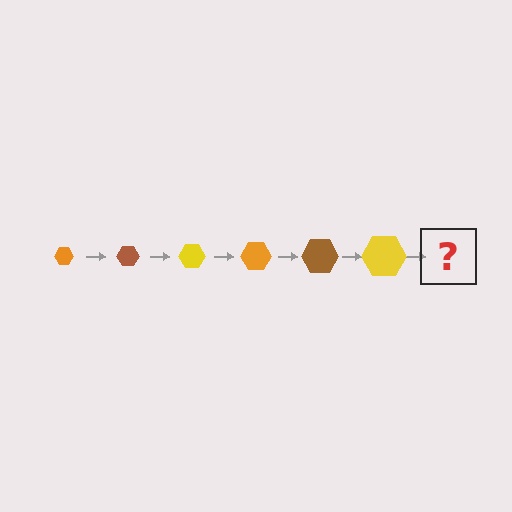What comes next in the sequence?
The next element should be an orange hexagon, larger than the previous one.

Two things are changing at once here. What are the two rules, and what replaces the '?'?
The two rules are that the hexagon grows larger each step and the color cycles through orange, brown, and yellow. The '?' should be an orange hexagon, larger than the previous one.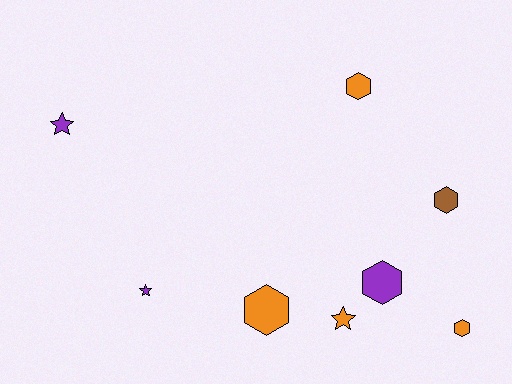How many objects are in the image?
There are 8 objects.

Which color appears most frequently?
Orange, with 4 objects.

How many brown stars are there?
There are no brown stars.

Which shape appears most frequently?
Hexagon, with 5 objects.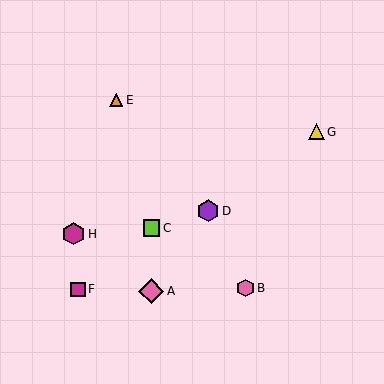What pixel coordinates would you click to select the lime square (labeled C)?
Click at (152, 228) to select the lime square C.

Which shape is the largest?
The pink diamond (labeled A) is the largest.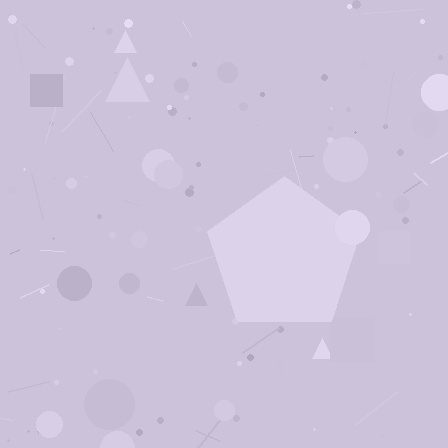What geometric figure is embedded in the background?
A pentagon is embedded in the background.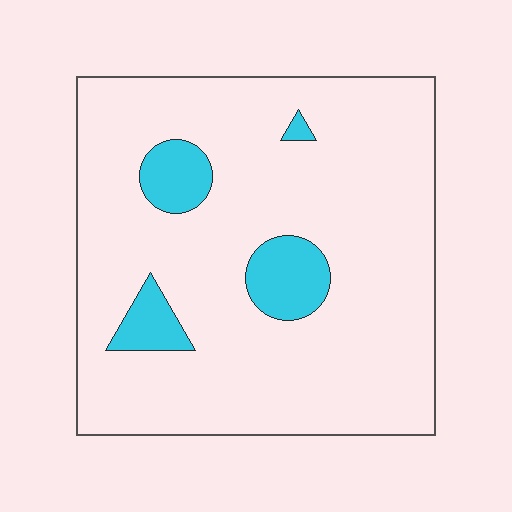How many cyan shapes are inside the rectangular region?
4.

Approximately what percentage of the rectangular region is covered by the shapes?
Approximately 10%.